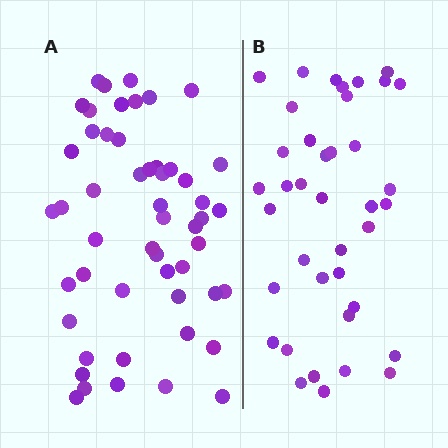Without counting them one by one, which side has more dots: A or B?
Region A (the left region) has more dots.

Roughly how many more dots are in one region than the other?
Region A has approximately 15 more dots than region B.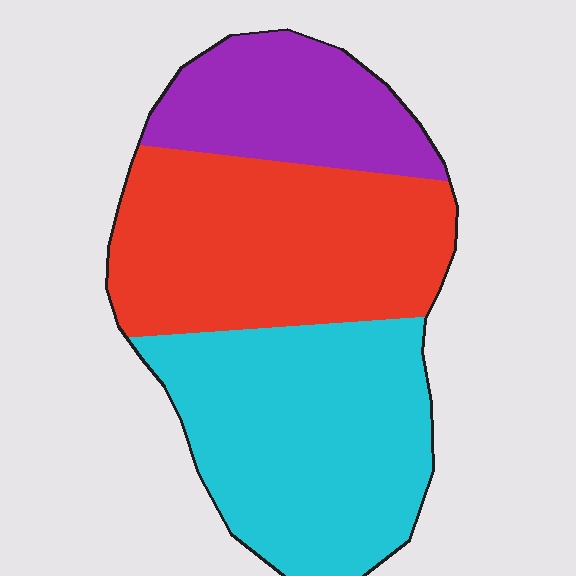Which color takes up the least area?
Purple, at roughly 20%.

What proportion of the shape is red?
Red covers about 40% of the shape.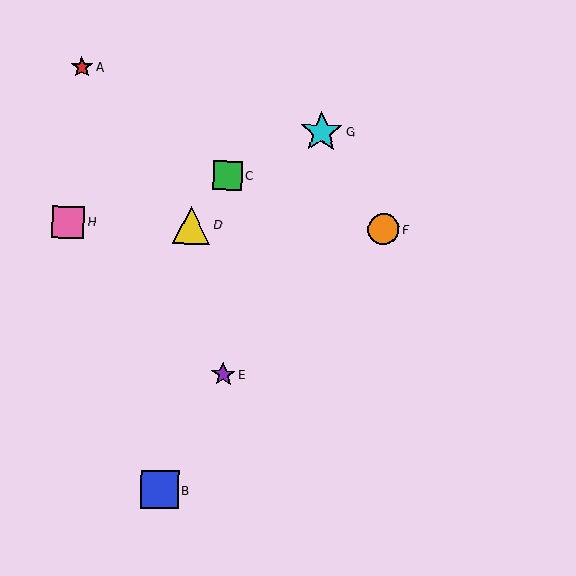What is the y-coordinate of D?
Object D is at y≈225.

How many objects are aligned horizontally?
3 objects (D, F, H) are aligned horizontally.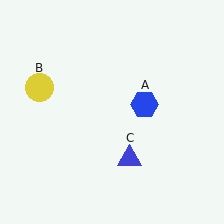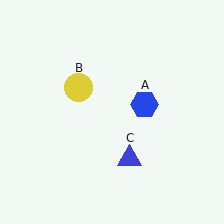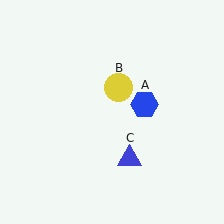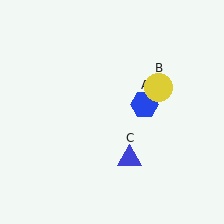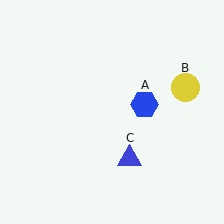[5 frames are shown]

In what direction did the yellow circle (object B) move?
The yellow circle (object B) moved right.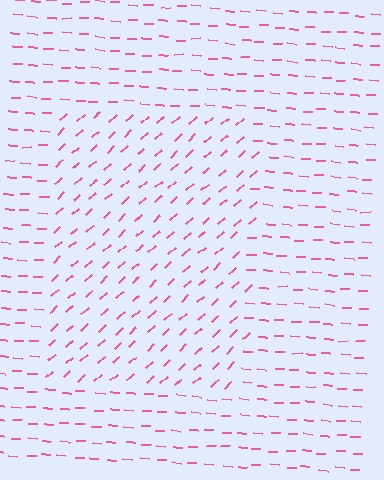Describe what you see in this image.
The image is filled with small pink line segments. A rectangle region in the image has lines oriented differently from the surrounding lines, creating a visible texture boundary.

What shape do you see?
I see a rectangle.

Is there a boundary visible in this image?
Yes, there is a texture boundary formed by a change in line orientation.